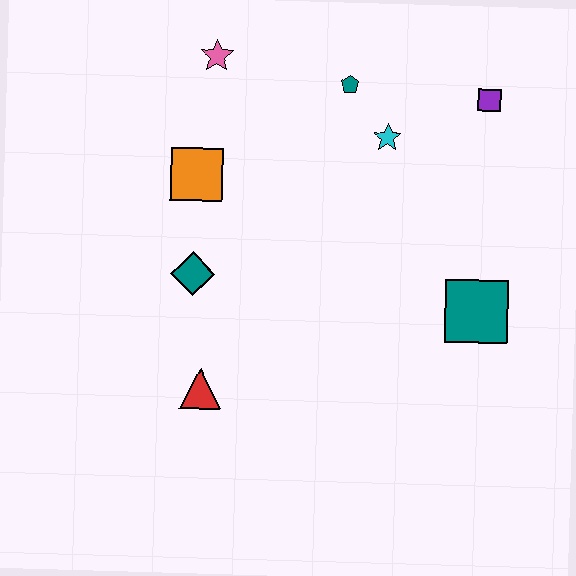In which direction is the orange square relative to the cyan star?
The orange square is to the left of the cyan star.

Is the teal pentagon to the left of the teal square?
Yes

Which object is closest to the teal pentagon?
The cyan star is closest to the teal pentagon.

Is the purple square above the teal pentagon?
No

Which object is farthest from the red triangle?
The purple square is farthest from the red triangle.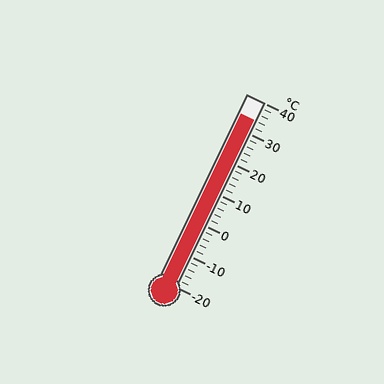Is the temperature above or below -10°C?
The temperature is above -10°C.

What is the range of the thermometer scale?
The thermometer scale ranges from -20°C to 40°C.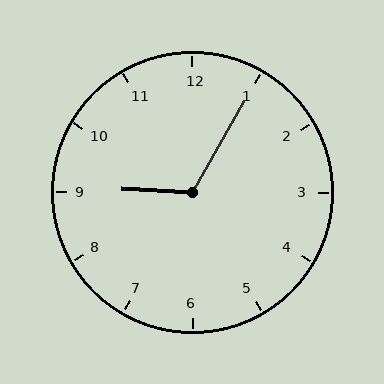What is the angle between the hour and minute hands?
Approximately 118 degrees.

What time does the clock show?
9:05.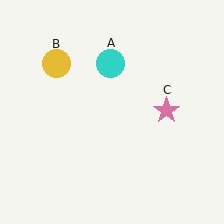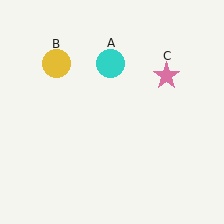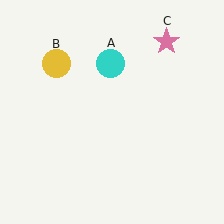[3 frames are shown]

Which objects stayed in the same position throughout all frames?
Cyan circle (object A) and yellow circle (object B) remained stationary.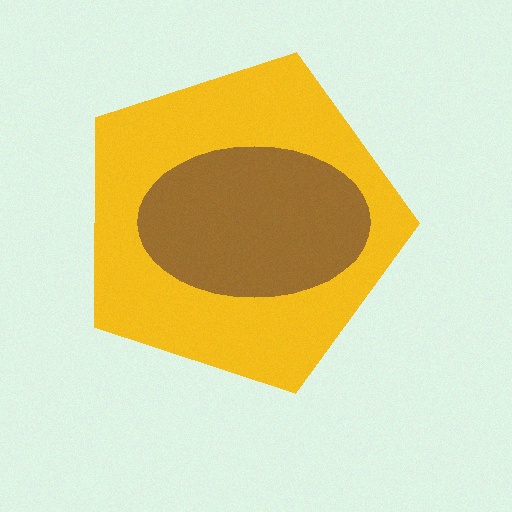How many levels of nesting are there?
2.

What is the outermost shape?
The yellow pentagon.